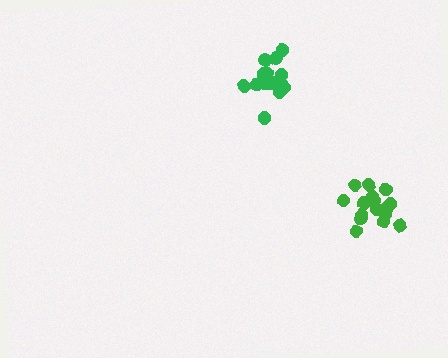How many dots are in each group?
Group 1: 16 dots, Group 2: 16 dots (32 total).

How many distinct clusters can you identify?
There are 2 distinct clusters.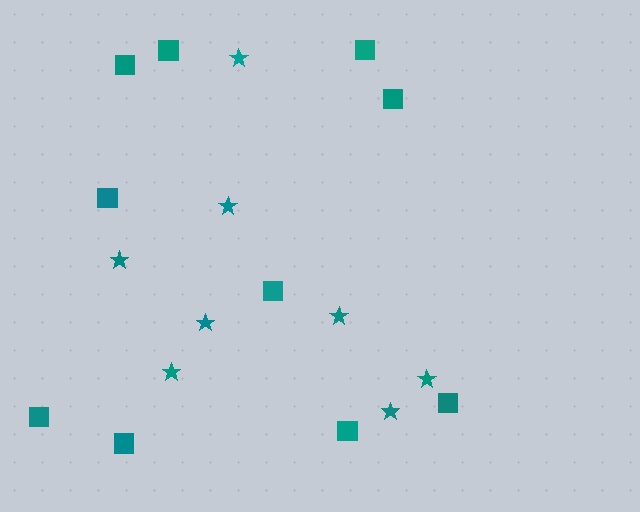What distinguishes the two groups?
There are 2 groups: one group of squares (10) and one group of stars (8).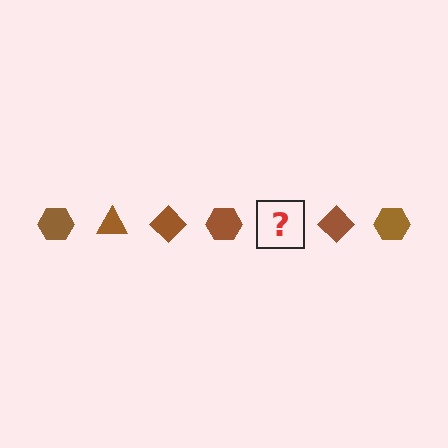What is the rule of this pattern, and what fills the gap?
The rule is that the pattern cycles through hexagon, triangle, diamond shapes in brown. The gap should be filled with a brown triangle.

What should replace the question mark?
The question mark should be replaced with a brown triangle.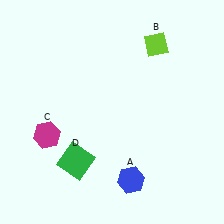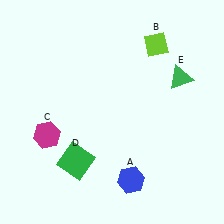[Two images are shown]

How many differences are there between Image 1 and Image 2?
There is 1 difference between the two images.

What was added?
A green triangle (E) was added in Image 2.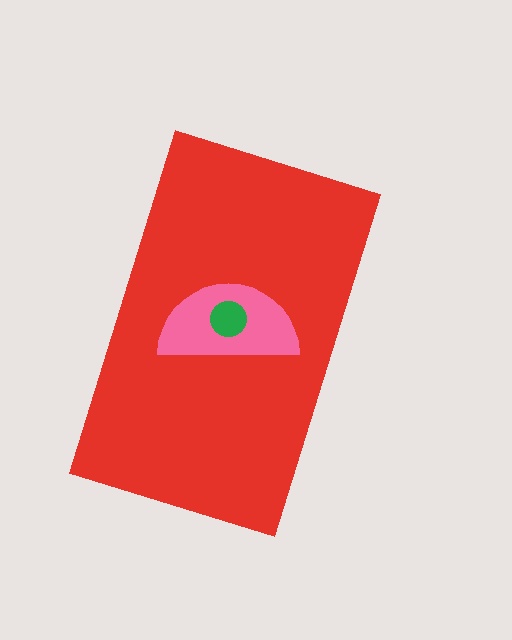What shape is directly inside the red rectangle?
The pink semicircle.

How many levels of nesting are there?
3.